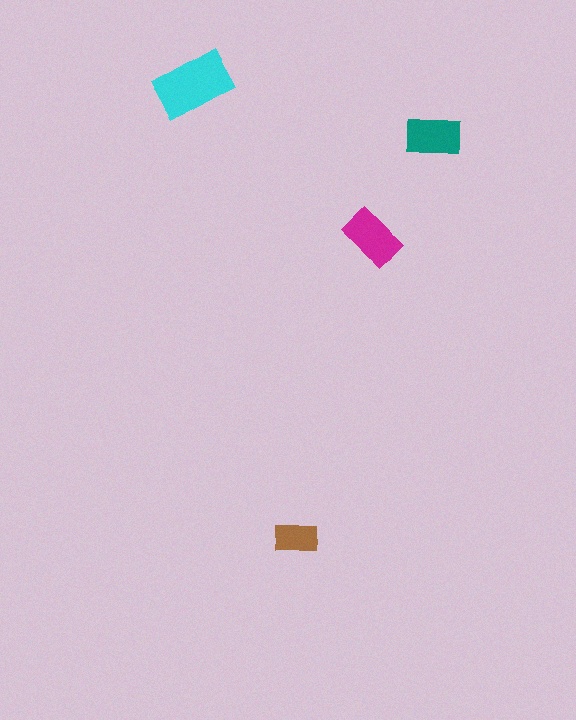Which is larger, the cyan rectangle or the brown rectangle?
The cyan one.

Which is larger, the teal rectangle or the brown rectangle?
The teal one.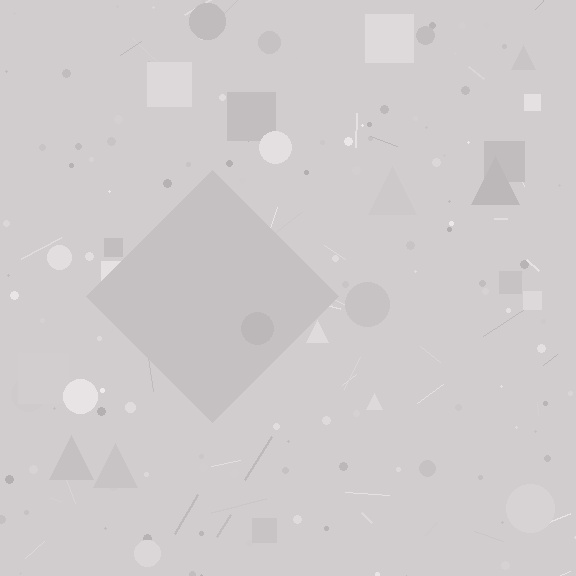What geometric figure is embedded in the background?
A diamond is embedded in the background.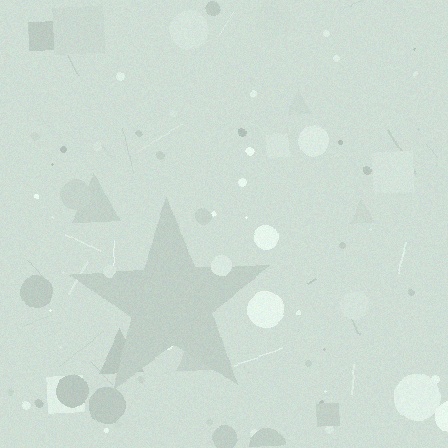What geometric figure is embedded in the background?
A star is embedded in the background.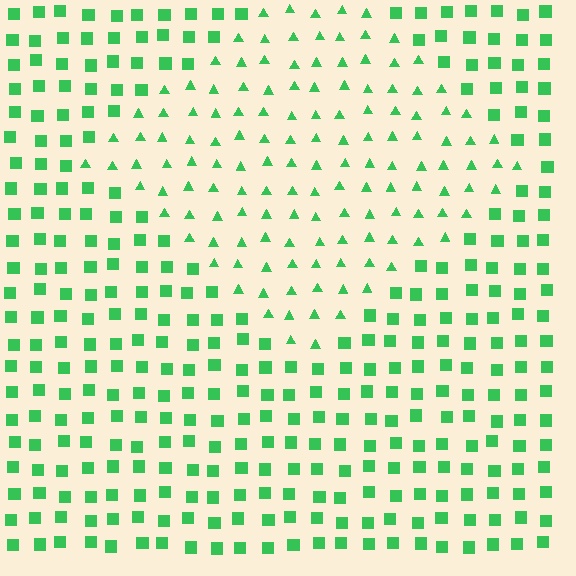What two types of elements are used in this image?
The image uses triangles inside the diamond region and squares outside it.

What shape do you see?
I see a diamond.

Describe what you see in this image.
The image is filled with small green elements arranged in a uniform grid. A diamond-shaped region contains triangles, while the surrounding area contains squares. The boundary is defined purely by the change in element shape.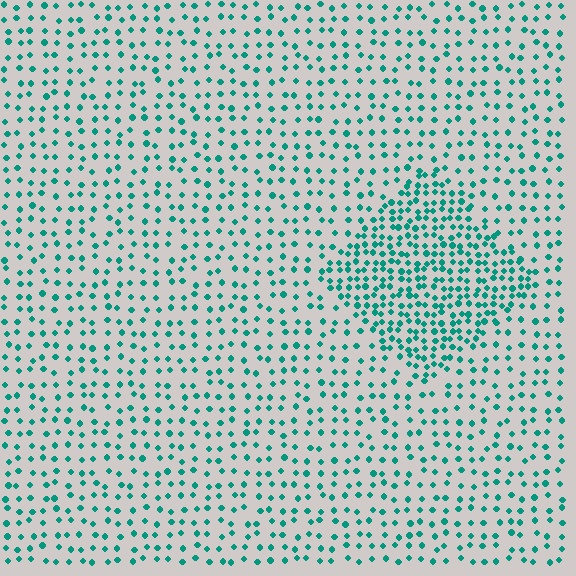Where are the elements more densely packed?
The elements are more densely packed inside the diamond boundary.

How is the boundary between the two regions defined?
The boundary is defined by a change in element density (approximately 2.1x ratio). All elements are the same color, size, and shape.